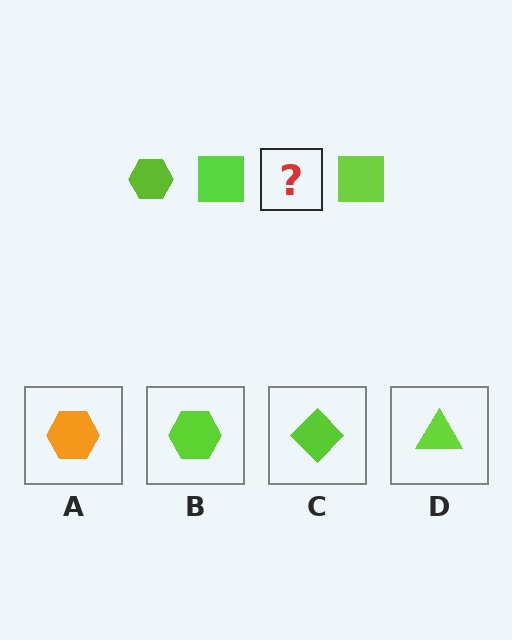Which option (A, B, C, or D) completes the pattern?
B.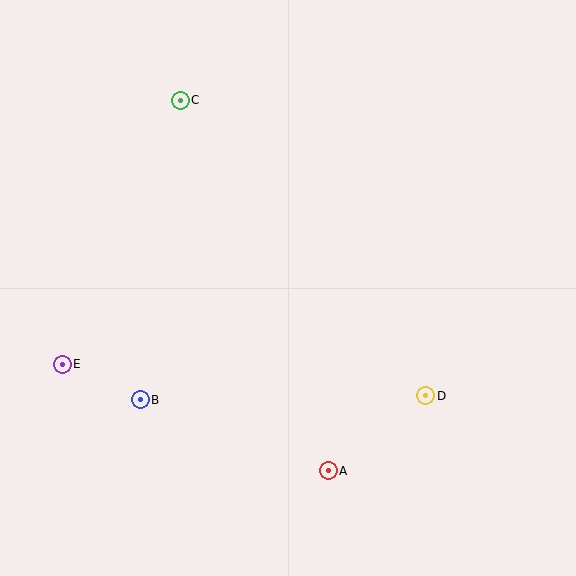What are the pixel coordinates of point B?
Point B is at (140, 400).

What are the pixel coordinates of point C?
Point C is at (180, 100).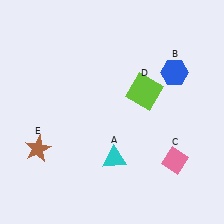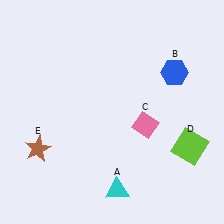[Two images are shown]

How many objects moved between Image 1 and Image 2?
3 objects moved between the two images.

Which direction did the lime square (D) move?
The lime square (D) moved down.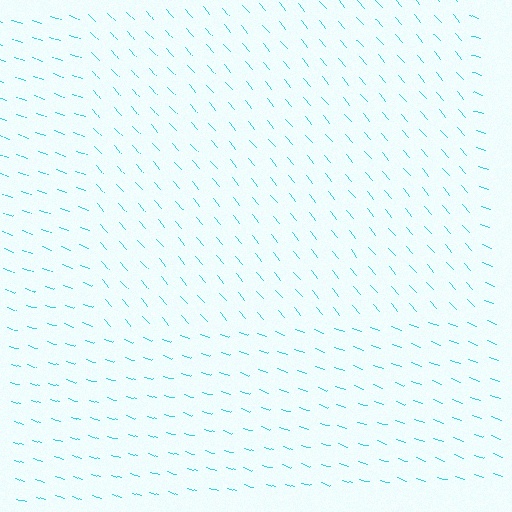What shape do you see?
I see a rectangle.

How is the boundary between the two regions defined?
The boundary is defined purely by a change in line orientation (approximately 30 degrees difference). All lines are the same color and thickness.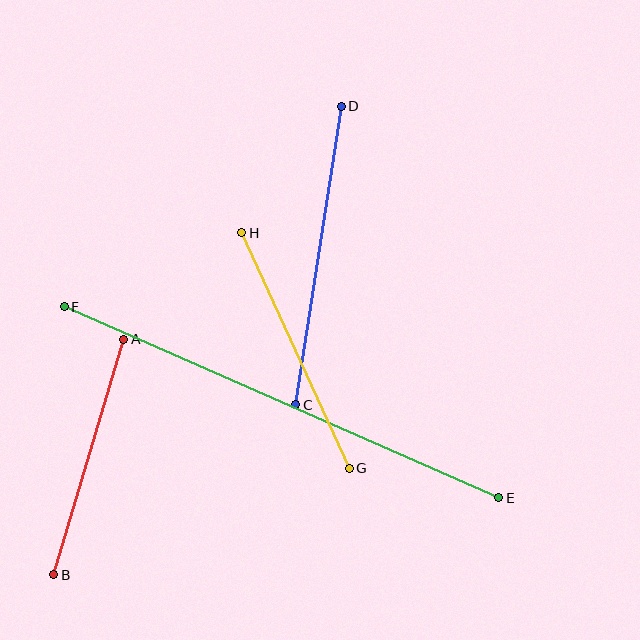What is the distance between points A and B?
The distance is approximately 246 pixels.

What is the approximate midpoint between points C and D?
The midpoint is at approximately (319, 256) pixels.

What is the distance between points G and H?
The distance is approximately 259 pixels.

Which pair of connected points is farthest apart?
Points E and F are farthest apart.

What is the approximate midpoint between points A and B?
The midpoint is at approximately (89, 457) pixels.